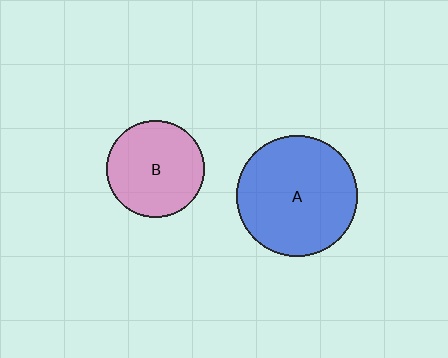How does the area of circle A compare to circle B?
Approximately 1.5 times.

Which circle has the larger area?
Circle A (blue).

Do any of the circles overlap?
No, none of the circles overlap.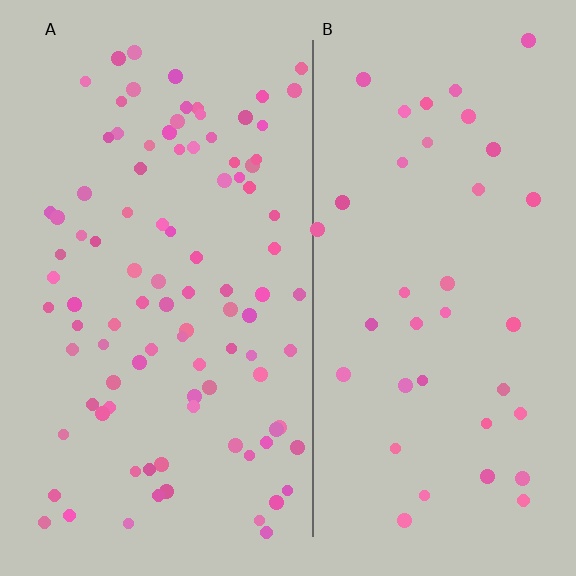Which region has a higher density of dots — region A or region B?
A (the left).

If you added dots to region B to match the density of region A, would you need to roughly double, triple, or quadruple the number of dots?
Approximately double.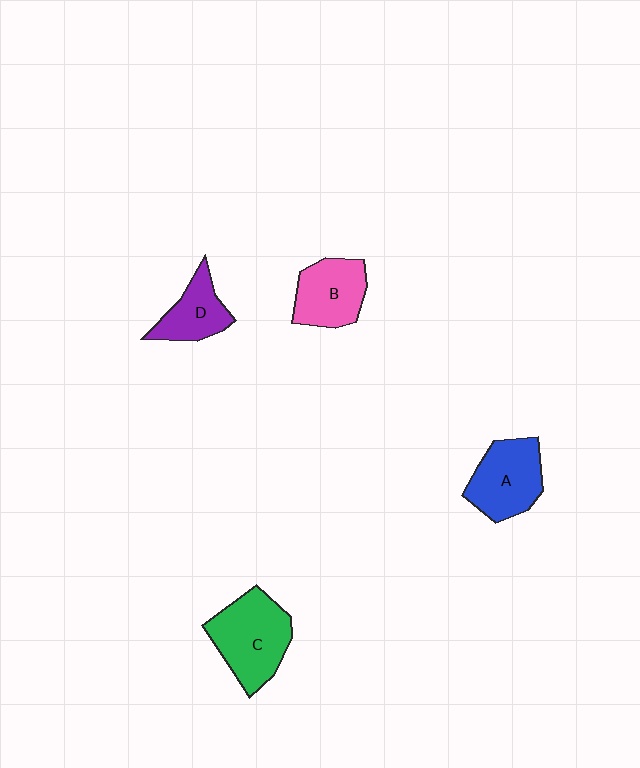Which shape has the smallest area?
Shape D (purple).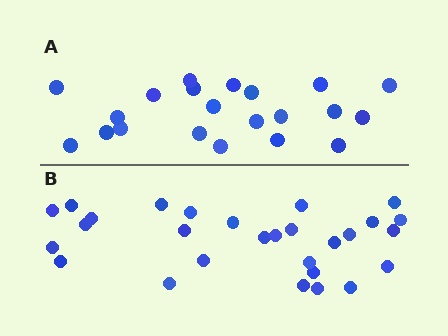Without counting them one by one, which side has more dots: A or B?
Region B (the bottom region) has more dots.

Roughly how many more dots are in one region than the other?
Region B has roughly 8 or so more dots than region A.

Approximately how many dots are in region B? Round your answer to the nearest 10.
About 30 dots. (The exact count is 28, which rounds to 30.)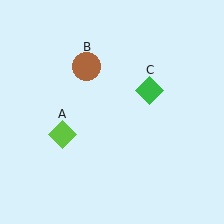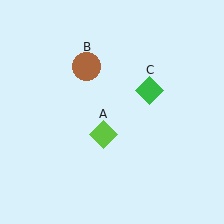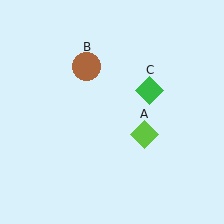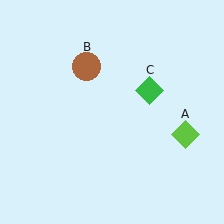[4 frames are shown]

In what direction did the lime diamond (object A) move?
The lime diamond (object A) moved right.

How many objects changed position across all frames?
1 object changed position: lime diamond (object A).